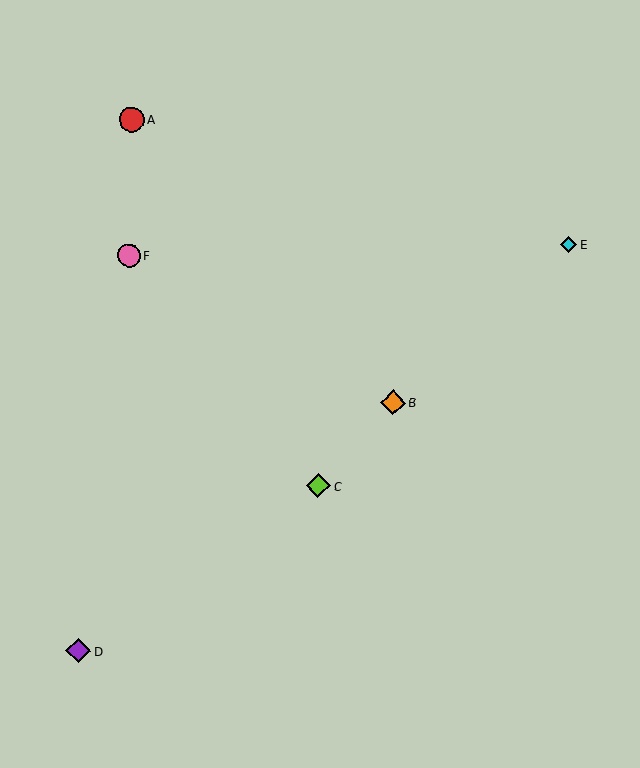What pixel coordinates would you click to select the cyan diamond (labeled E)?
Click at (568, 245) to select the cyan diamond E.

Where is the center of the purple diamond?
The center of the purple diamond is at (78, 651).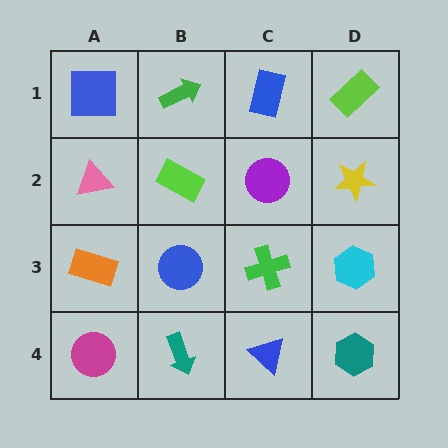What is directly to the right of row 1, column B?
A blue rectangle.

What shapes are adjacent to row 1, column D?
A yellow star (row 2, column D), a blue rectangle (row 1, column C).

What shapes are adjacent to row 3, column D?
A yellow star (row 2, column D), a teal hexagon (row 4, column D), a green cross (row 3, column C).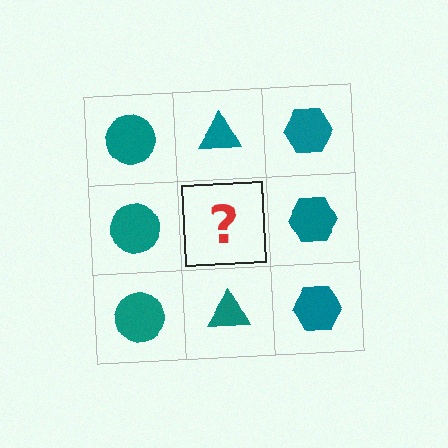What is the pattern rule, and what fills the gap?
The rule is that each column has a consistent shape. The gap should be filled with a teal triangle.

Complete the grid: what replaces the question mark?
The question mark should be replaced with a teal triangle.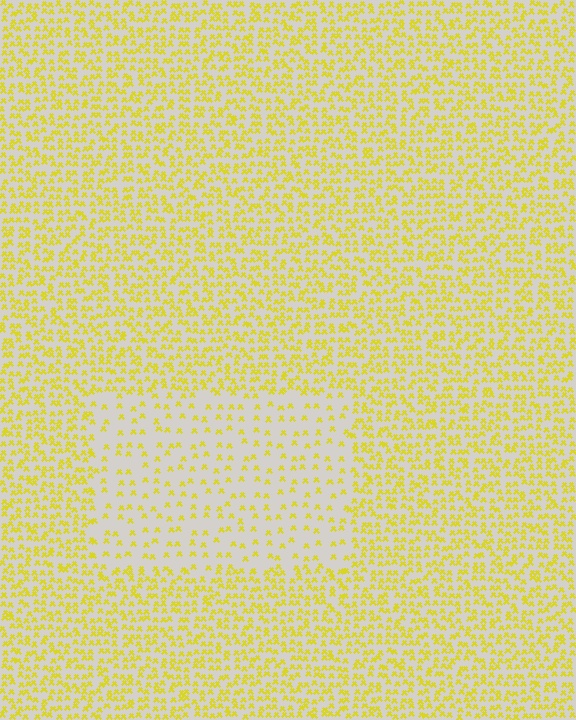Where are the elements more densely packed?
The elements are more densely packed outside the rectangle boundary.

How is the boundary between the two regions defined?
The boundary is defined by a change in element density (approximately 2.4x ratio). All elements are the same color, size, and shape.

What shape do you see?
I see a rectangle.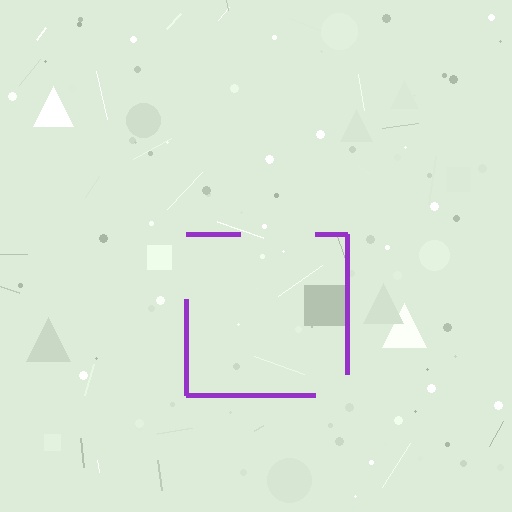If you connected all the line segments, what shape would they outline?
They would outline a square.